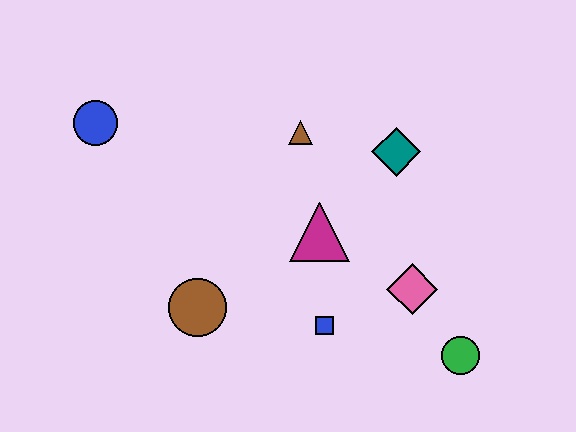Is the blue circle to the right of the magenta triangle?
No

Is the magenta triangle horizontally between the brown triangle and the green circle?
Yes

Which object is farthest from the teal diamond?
The blue circle is farthest from the teal diamond.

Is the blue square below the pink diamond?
Yes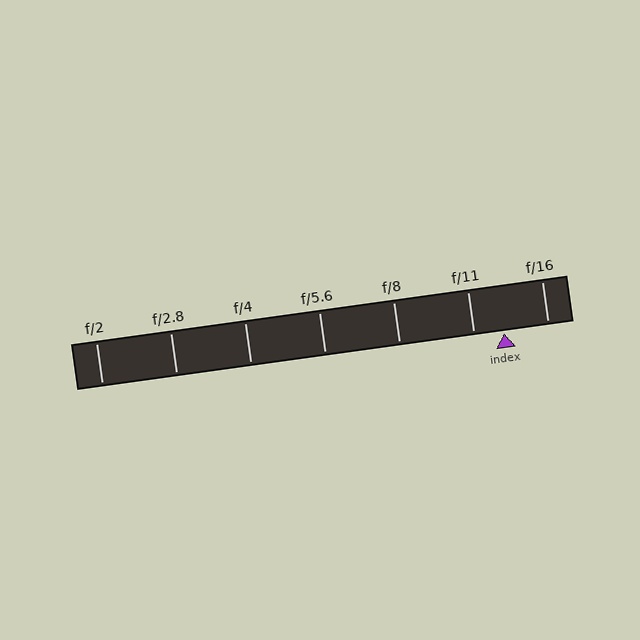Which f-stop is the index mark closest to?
The index mark is closest to f/11.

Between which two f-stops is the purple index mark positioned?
The index mark is between f/11 and f/16.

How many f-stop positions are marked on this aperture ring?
There are 7 f-stop positions marked.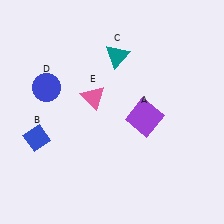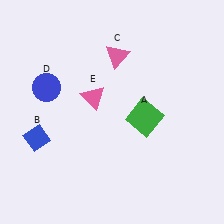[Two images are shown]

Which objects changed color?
A changed from purple to green. C changed from teal to pink.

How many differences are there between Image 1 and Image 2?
There are 2 differences between the two images.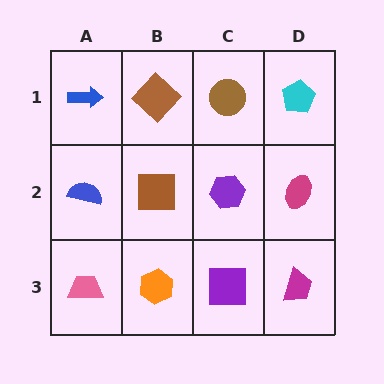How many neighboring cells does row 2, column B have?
4.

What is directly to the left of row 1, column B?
A blue arrow.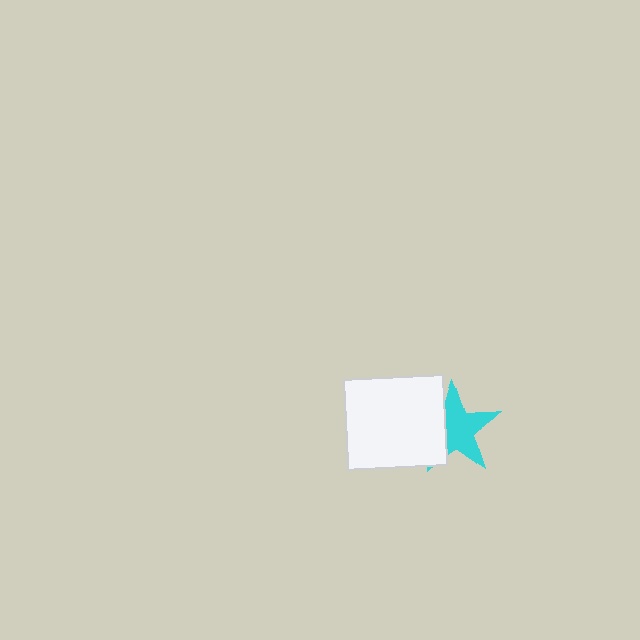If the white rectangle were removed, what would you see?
You would see the complete cyan star.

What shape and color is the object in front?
The object in front is a white rectangle.